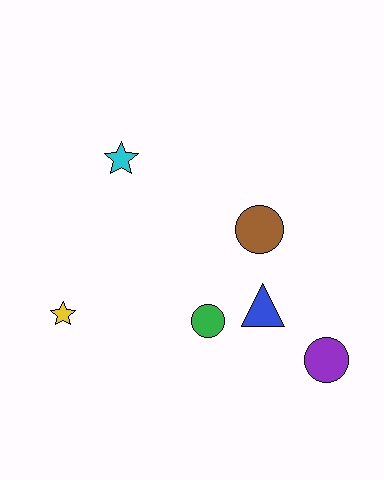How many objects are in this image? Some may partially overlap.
There are 6 objects.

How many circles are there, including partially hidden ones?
There are 3 circles.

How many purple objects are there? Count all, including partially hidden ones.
There is 1 purple object.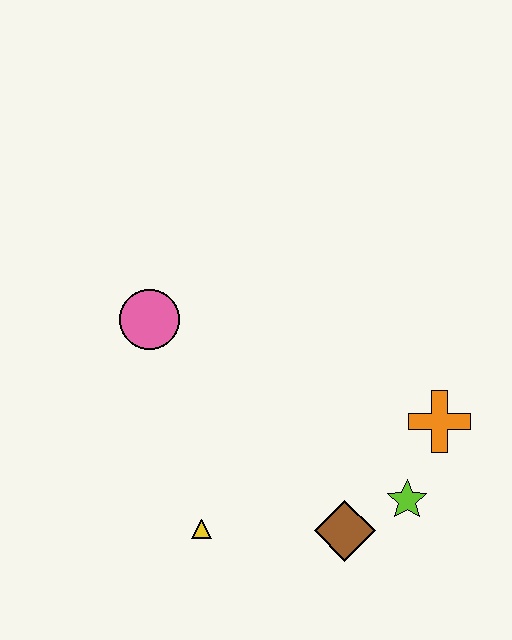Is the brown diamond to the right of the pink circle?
Yes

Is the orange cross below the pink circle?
Yes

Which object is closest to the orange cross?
The lime star is closest to the orange cross.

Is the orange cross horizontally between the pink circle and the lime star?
No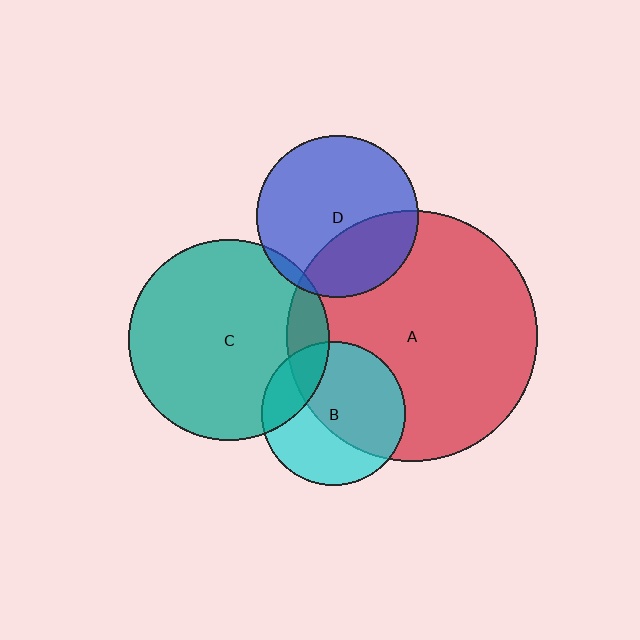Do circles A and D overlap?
Yes.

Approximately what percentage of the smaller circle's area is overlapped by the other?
Approximately 30%.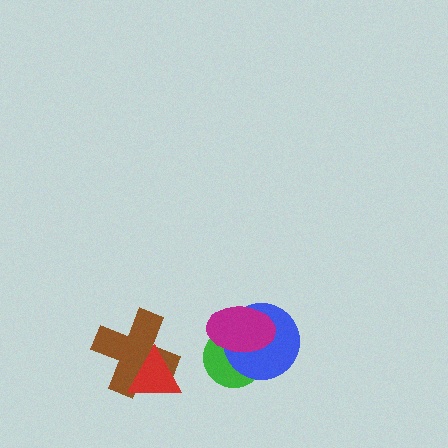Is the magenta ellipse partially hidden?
No, no other shape covers it.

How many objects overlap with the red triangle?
1 object overlaps with the red triangle.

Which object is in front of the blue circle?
The magenta ellipse is in front of the blue circle.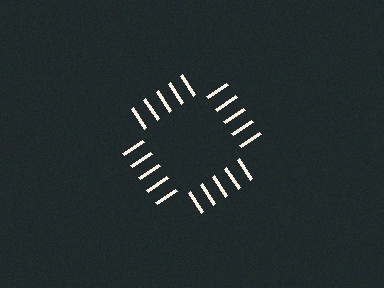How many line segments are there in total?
20 — 5 along each of the 4 edges.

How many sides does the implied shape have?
4 sides — the line-ends trace a square.